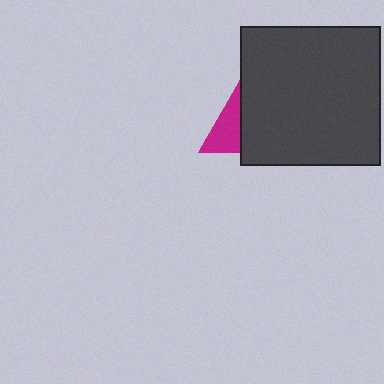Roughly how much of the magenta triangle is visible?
A small part of it is visible (roughly 30%).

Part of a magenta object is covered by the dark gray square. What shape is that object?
It is a triangle.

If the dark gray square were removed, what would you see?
You would see the complete magenta triangle.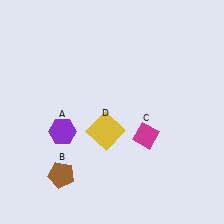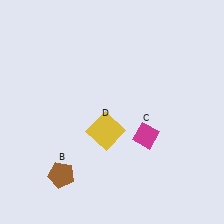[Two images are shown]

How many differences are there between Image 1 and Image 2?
There is 1 difference between the two images.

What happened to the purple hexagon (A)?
The purple hexagon (A) was removed in Image 2. It was in the bottom-left area of Image 1.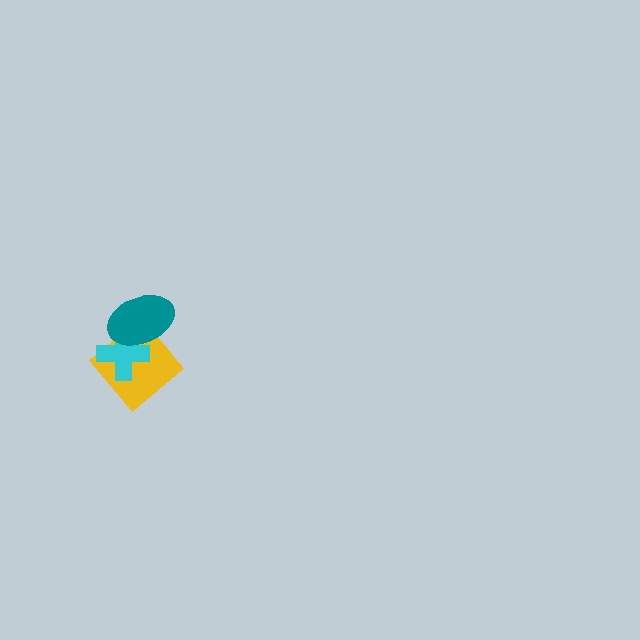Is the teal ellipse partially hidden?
No, no other shape covers it.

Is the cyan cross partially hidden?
Yes, it is partially covered by another shape.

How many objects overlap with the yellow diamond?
2 objects overlap with the yellow diamond.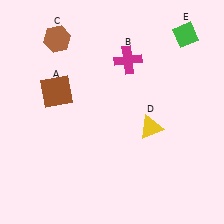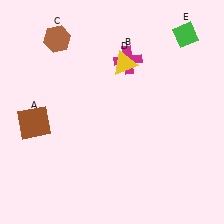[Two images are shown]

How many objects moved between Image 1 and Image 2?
2 objects moved between the two images.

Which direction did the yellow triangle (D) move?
The yellow triangle (D) moved up.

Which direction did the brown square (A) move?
The brown square (A) moved down.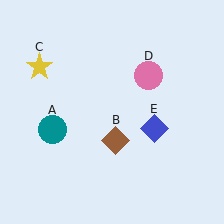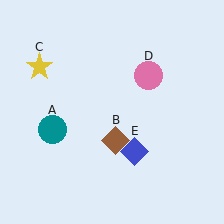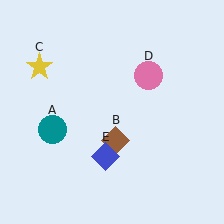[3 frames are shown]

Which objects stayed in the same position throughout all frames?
Teal circle (object A) and brown diamond (object B) and yellow star (object C) and pink circle (object D) remained stationary.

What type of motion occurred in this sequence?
The blue diamond (object E) rotated clockwise around the center of the scene.